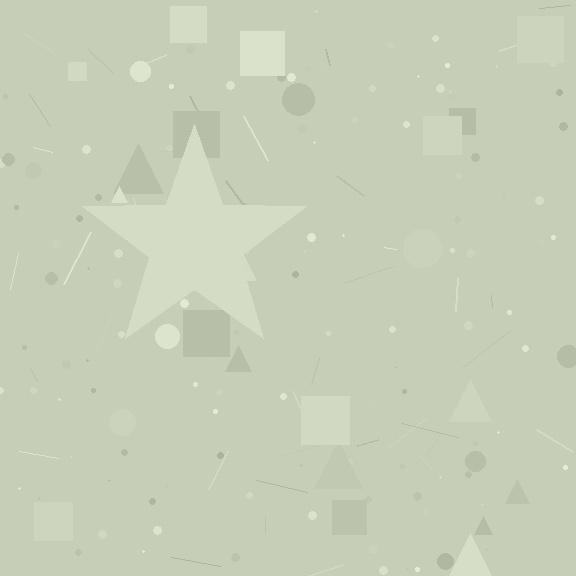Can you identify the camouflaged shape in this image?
The camouflaged shape is a star.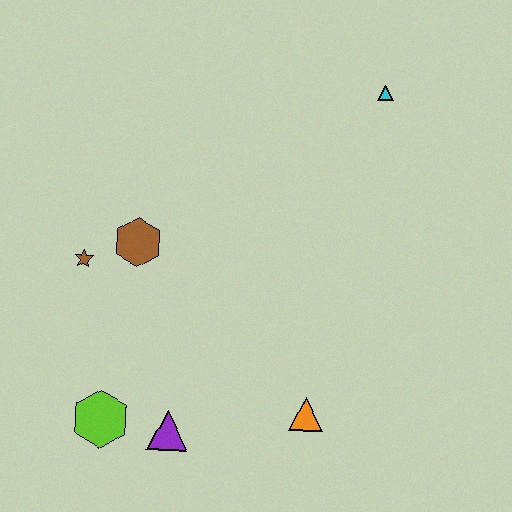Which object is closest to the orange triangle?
The purple triangle is closest to the orange triangle.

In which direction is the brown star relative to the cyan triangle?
The brown star is to the left of the cyan triangle.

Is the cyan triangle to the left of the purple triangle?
No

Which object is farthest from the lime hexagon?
The cyan triangle is farthest from the lime hexagon.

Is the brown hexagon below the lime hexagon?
No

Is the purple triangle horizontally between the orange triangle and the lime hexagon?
Yes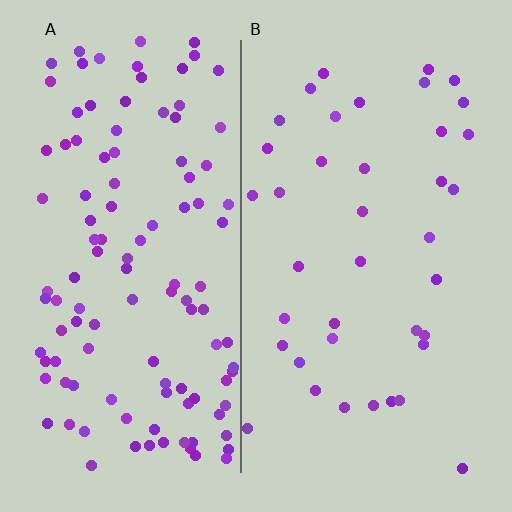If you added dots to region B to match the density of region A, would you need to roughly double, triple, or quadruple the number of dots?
Approximately triple.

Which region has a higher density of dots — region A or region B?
A (the left).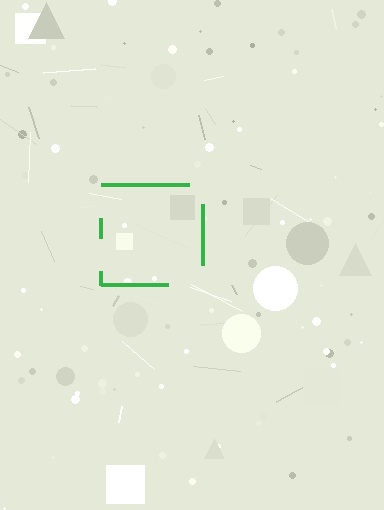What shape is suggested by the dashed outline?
The dashed outline suggests a square.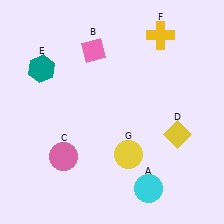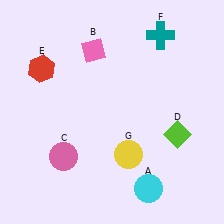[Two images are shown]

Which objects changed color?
D changed from yellow to lime. E changed from teal to red. F changed from yellow to teal.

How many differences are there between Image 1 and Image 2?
There are 3 differences between the two images.